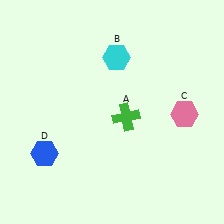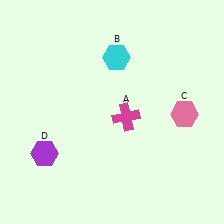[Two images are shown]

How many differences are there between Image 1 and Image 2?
There are 2 differences between the two images.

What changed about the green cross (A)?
In Image 1, A is green. In Image 2, it changed to magenta.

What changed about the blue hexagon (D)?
In Image 1, D is blue. In Image 2, it changed to purple.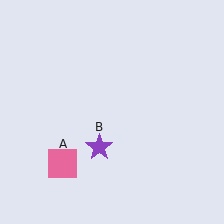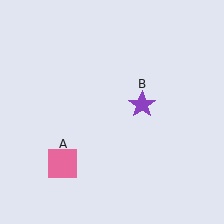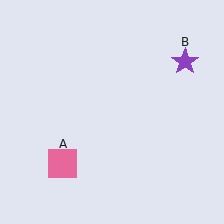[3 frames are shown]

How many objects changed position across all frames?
1 object changed position: purple star (object B).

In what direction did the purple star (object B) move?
The purple star (object B) moved up and to the right.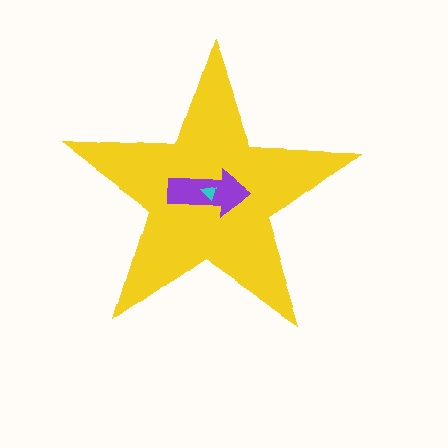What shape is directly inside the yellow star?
The purple arrow.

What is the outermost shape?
The yellow star.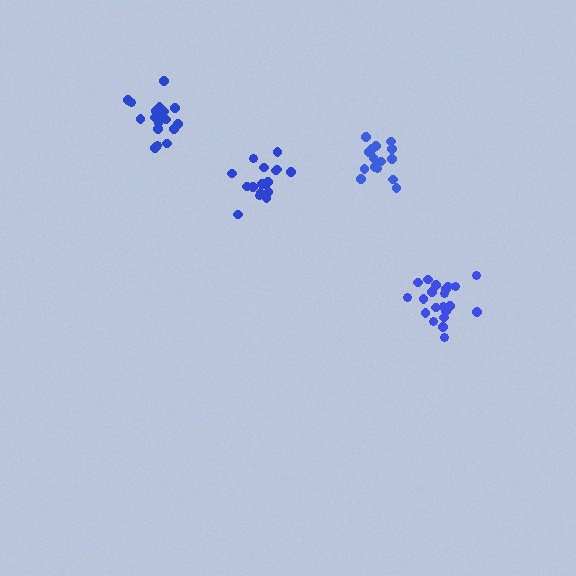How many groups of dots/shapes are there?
There are 4 groups.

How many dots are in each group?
Group 1: 21 dots, Group 2: 17 dots, Group 3: 20 dots, Group 4: 15 dots (73 total).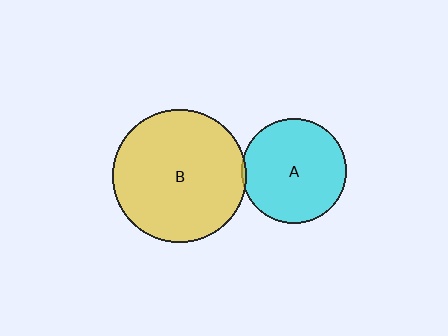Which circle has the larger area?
Circle B (yellow).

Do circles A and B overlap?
Yes.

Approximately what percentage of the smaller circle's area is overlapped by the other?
Approximately 5%.